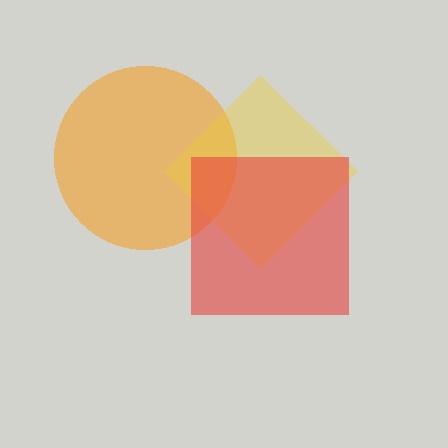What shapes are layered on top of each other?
The layered shapes are: an orange circle, a yellow diamond, a red square.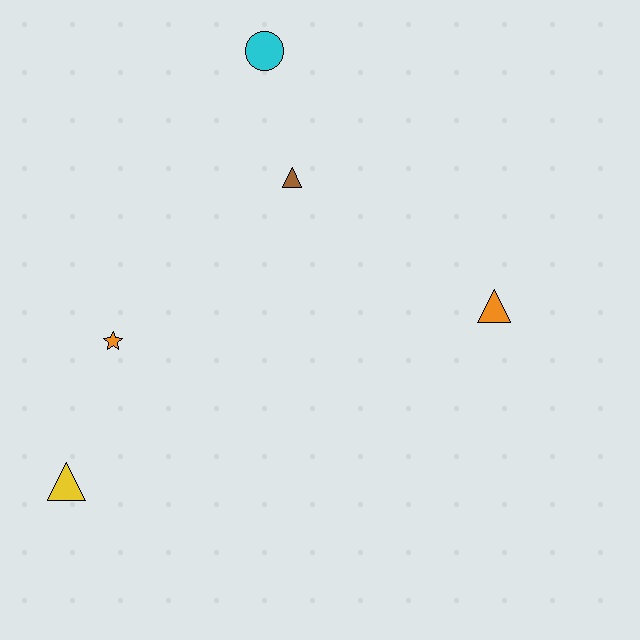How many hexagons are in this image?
There are no hexagons.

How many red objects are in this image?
There are no red objects.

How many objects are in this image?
There are 5 objects.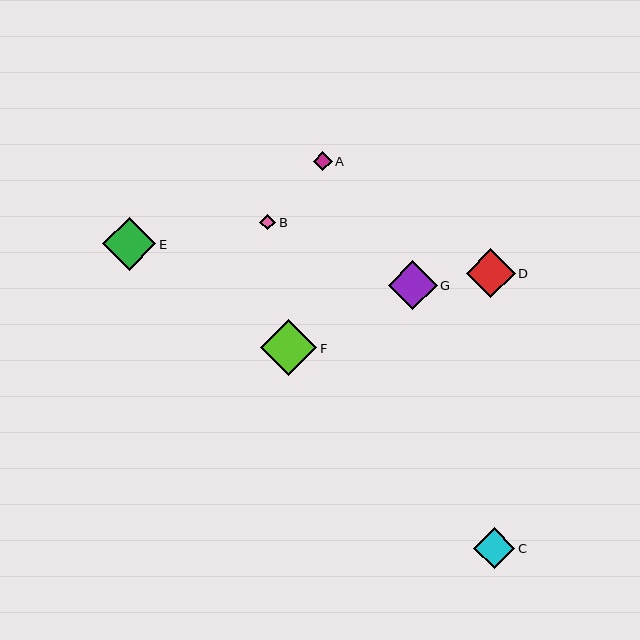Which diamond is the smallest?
Diamond B is the smallest with a size of approximately 16 pixels.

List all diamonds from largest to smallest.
From largest to smallest: F, E, G, D, C, A, B.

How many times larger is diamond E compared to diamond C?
Diamond E is approximately 1.3 times the size of diamond C.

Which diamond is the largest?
Diamond F is the largest with a size of approximately 56 pixels.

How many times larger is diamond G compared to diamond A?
Diamond G is approximately 2.6 times the size of diamond A.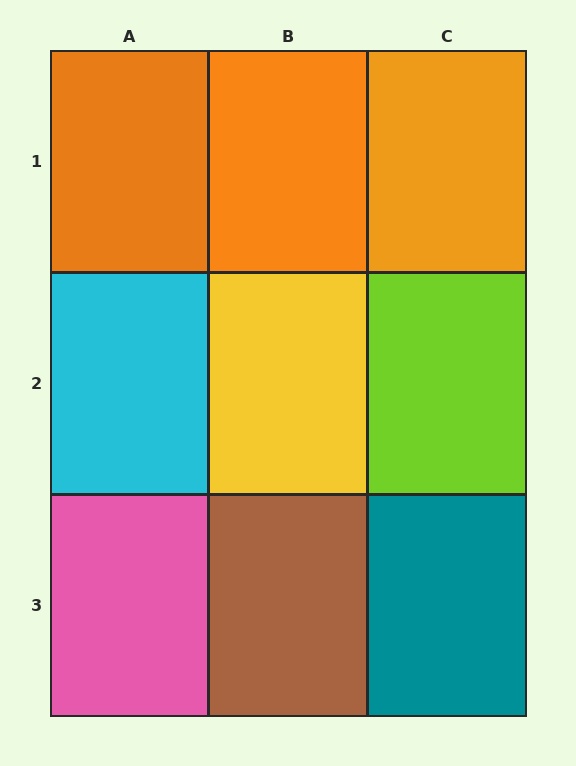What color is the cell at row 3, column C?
Teal.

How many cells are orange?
3 cells are orange.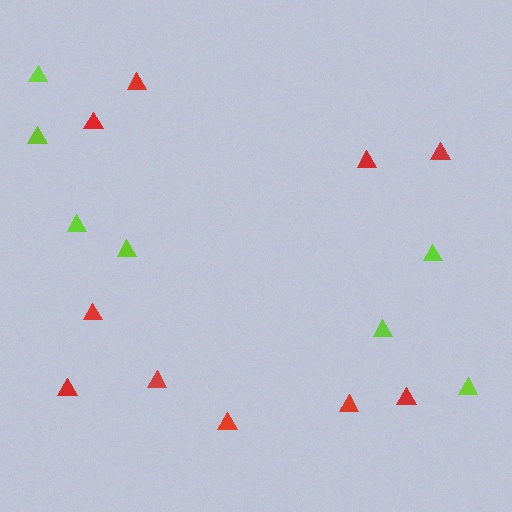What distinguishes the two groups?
There are 2 groups: one group of lime triangles (7) and one group of red triangles (10).